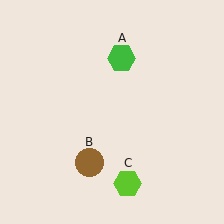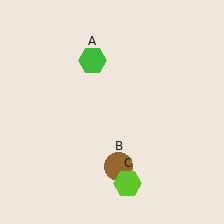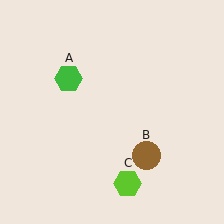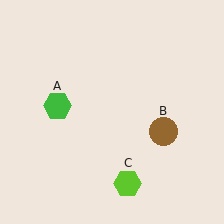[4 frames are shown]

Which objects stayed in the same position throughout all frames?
Lime hexagon (object C) remained stationary.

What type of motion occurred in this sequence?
The green hexagon (object A), brown circle (object B) rotated counterclockwise around the center of the scene.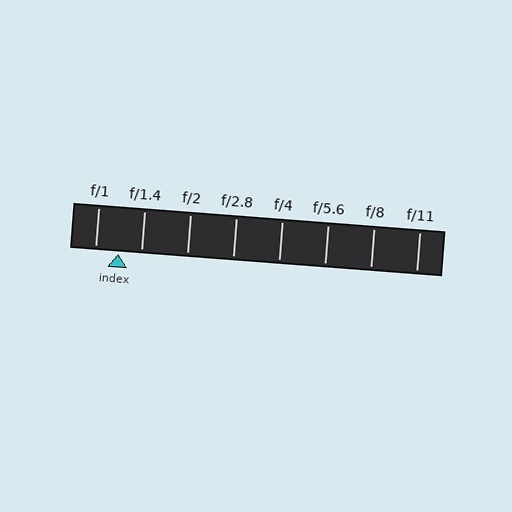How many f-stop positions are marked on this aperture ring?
There are 8 f-stop positions marked.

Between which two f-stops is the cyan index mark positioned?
The index mark is between f/1 and f/1.4.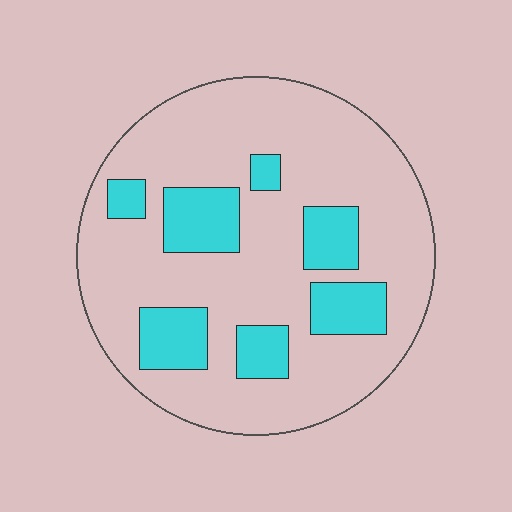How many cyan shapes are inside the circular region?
7.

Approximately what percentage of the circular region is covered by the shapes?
Approximately 20%.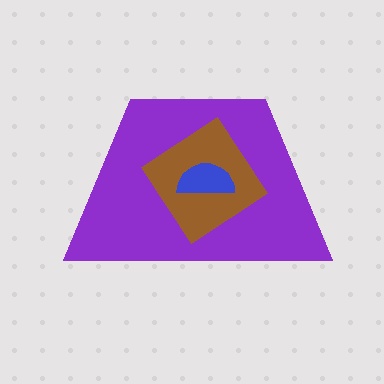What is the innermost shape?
The blue semicircle.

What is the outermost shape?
The purple trapezoid.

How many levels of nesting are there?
3.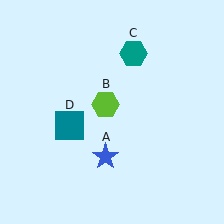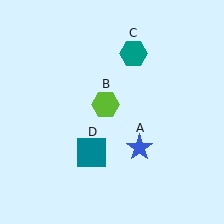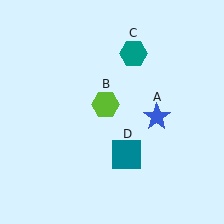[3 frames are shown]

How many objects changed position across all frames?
2 objects changed position: blue star (object A), teal square (object D).